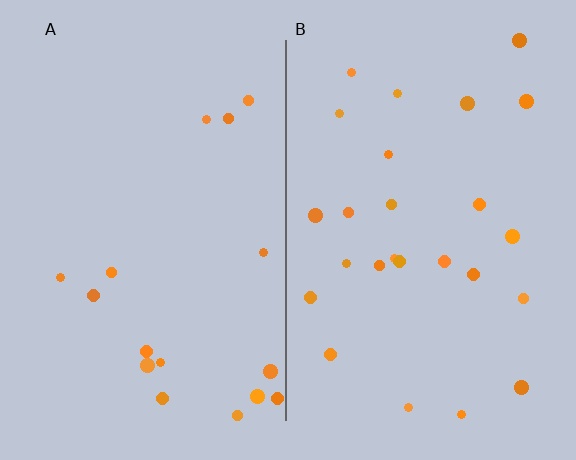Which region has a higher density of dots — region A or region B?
B (the right).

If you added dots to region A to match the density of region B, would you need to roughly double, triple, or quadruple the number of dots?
Approximately double.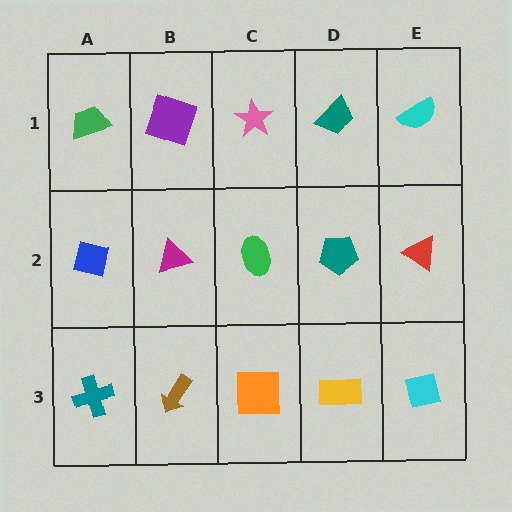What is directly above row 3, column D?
A teal pentagon.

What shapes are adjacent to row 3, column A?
A blue square (row 2, column A), a brown arrow (row 3, column B).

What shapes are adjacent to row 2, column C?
A pink star (row 1, column C), an orange square (row 3, column C), a magenta triangle (row 2, column B), a teal pentagon (row 2, column D).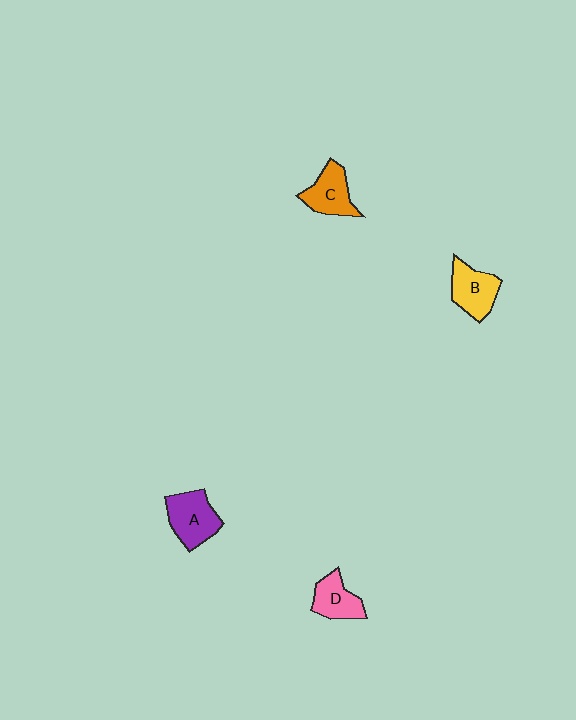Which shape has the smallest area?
Shape D (pink).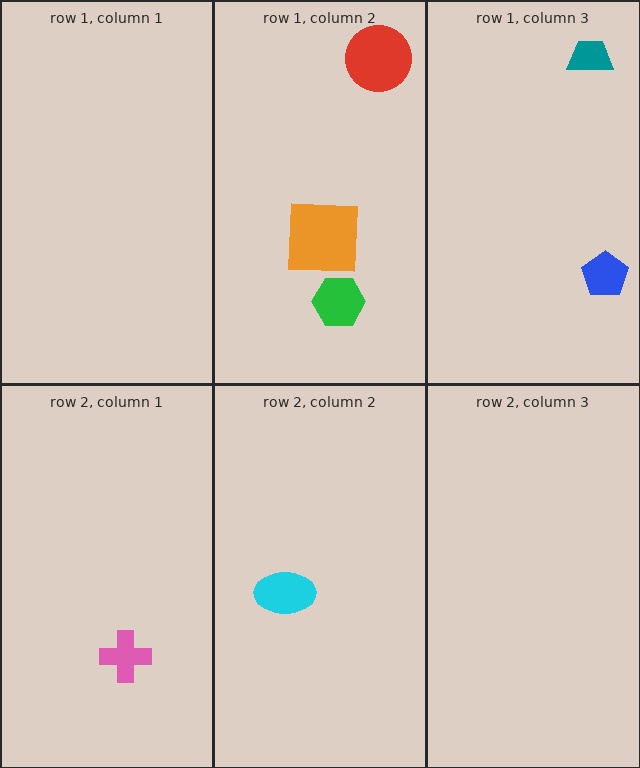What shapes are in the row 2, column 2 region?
The cyan ellipse.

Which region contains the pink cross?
The row 2, column 1 region.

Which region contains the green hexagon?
The row 1, column 2 region.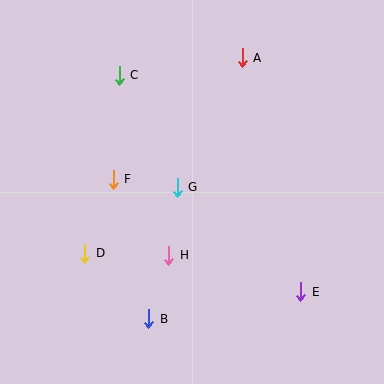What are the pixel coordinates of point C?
Point C is at (119, 75).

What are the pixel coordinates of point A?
Point A is at (242, 58).